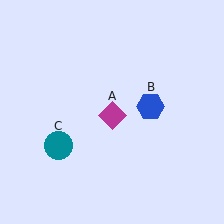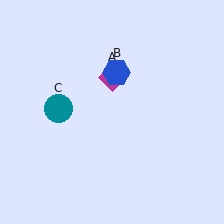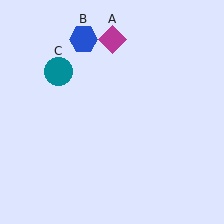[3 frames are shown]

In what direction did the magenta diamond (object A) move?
The magenta diamond (object A) moved up.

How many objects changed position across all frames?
3 objects changed position: magenta diamond (object A), blue hexagon (object B), teal circle (object C).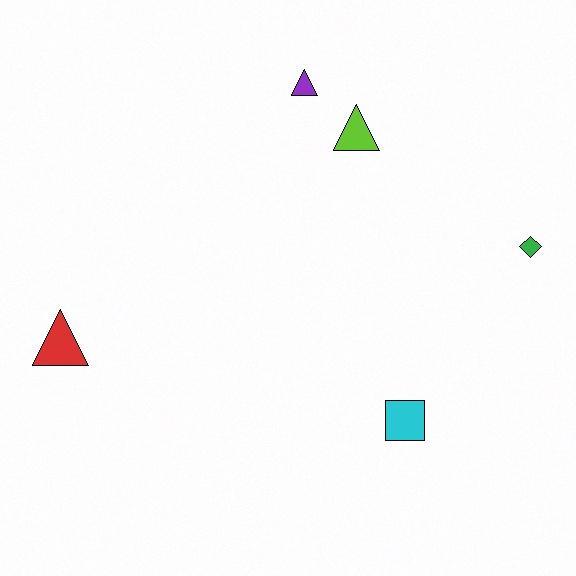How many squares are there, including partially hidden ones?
There is 1 square.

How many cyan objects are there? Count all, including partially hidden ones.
There is 1 cyan object.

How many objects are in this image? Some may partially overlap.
There are 5 objects.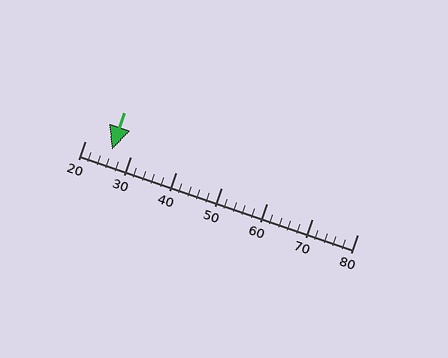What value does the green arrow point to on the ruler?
The green arrow points to approximately 26.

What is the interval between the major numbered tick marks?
The major tick marks are spaced 10 units apart.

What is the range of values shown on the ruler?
The ruler shows values from 20 to 80.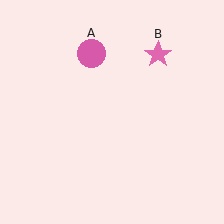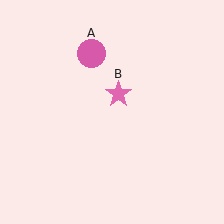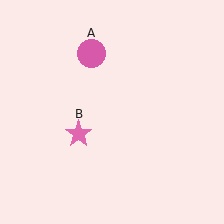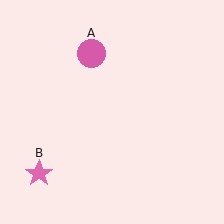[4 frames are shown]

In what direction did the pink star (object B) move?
The pink star (object B) moved down and to the left.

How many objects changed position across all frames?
1 object changed position: pink star (object B).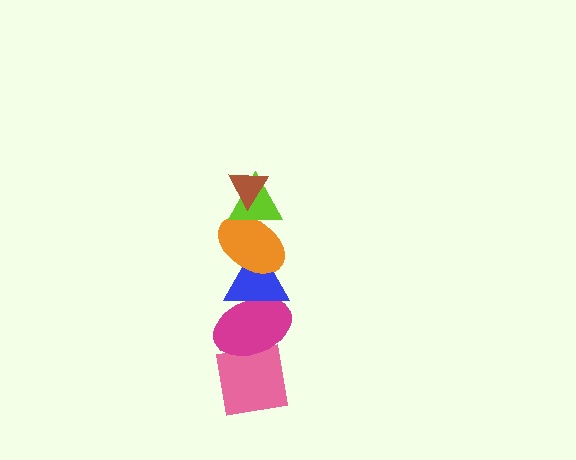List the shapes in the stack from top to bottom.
From top to bottom: the brown triangle, the lime triangle, the orange ellipse, the blue triangle, the magenta ellipse, the pink square.